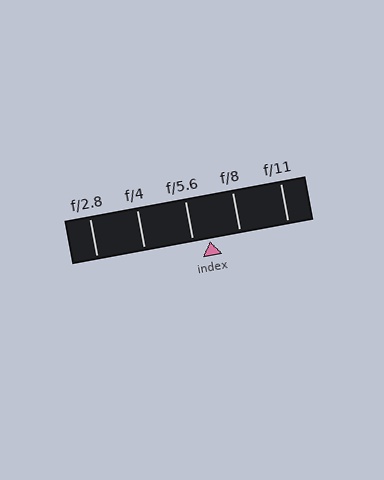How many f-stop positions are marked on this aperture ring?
There are 5 f-stop positions marked.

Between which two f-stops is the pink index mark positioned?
The index mark is between f/5.6 and f/8.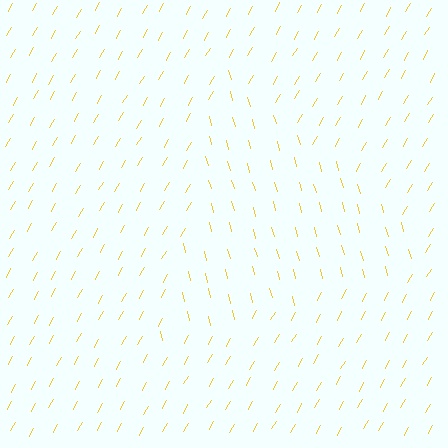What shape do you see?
I see a triangle.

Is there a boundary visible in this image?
Yes, there is a texture boundary formed by a change in line orientation.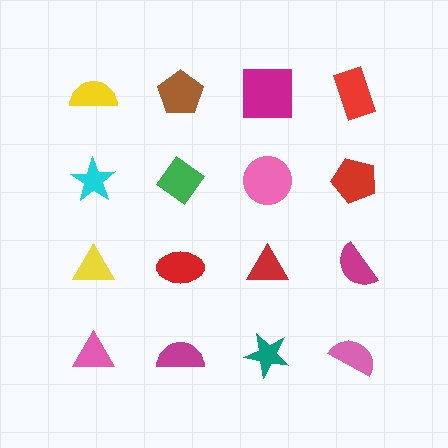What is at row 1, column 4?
A red rectangle.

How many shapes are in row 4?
4 shapes.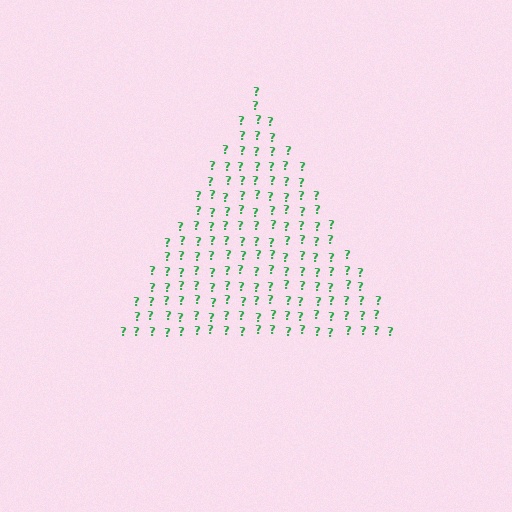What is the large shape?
The large shape is a triangle.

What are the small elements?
The small elements are question marks.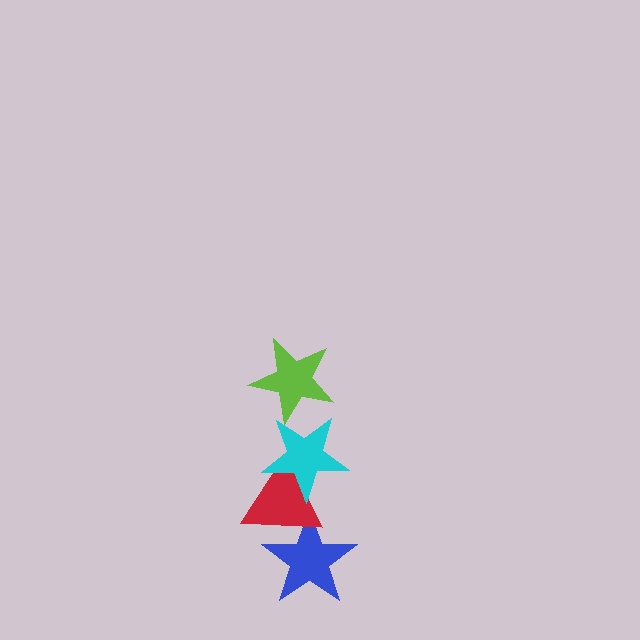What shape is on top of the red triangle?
The cyan star is on top of the red triangle.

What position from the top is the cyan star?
The cyan star is 2nd from the top.